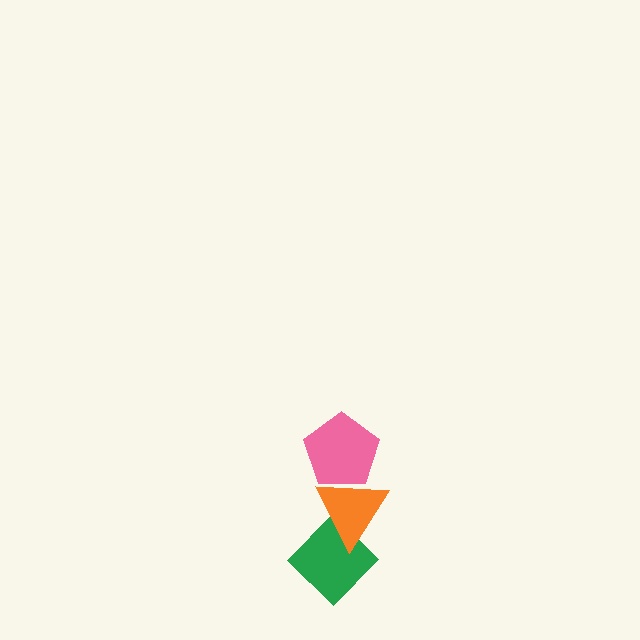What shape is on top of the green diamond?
The orange triangle is on top of the green diamond.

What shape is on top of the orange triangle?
The pink pentagon is on top of the orange triangle.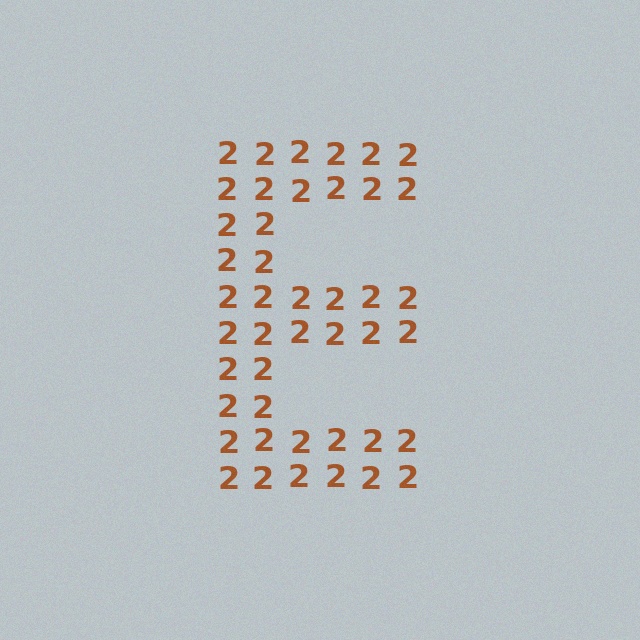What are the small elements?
The small elements are digit 2's.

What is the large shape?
The large shape is the letter E.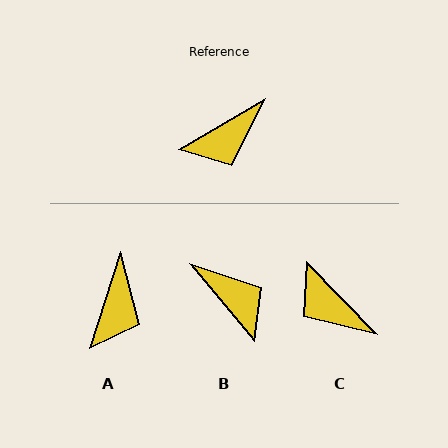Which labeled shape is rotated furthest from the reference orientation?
B, about 99 degrees away.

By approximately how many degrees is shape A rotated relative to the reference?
Approximately 42 degrees counter-clockwise.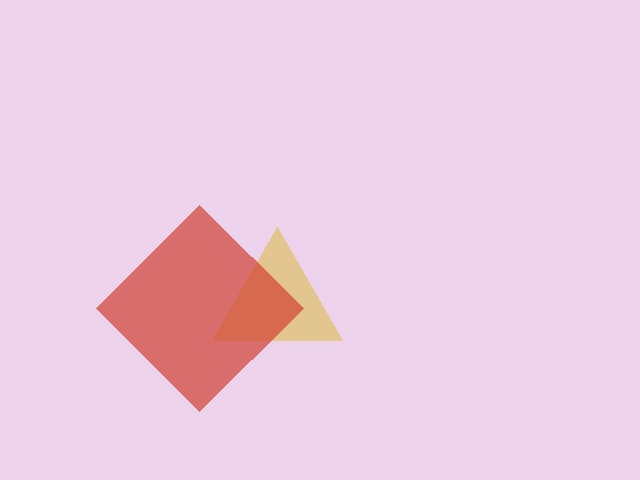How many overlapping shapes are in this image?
There are 2 overlapping shapes in the image.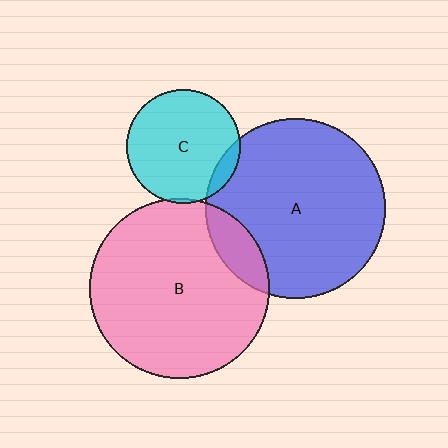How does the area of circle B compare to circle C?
Approximately 2.5 times.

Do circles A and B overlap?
Yes.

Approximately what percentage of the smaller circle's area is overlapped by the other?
Approximately 10%.